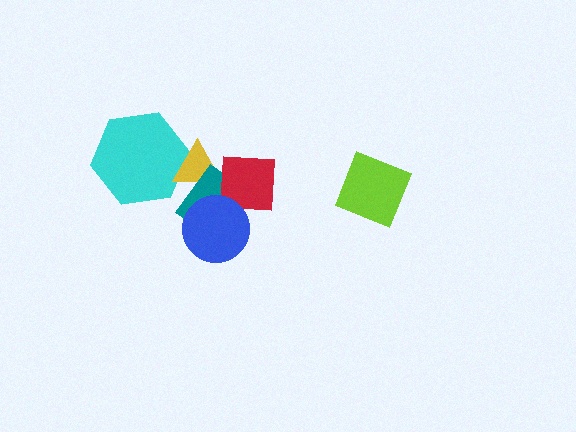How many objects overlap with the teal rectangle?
3 objects overlap with the teal rectangle.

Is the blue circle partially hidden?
No, no other shape covers it.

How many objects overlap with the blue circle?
2 objects overlap with the blue circle.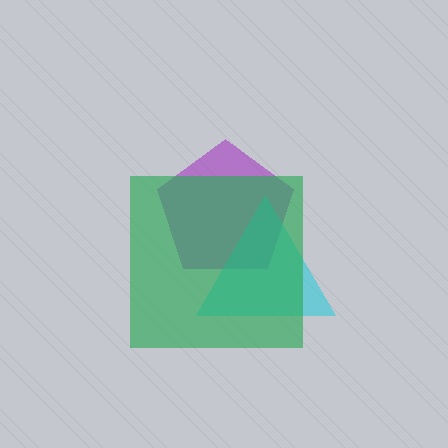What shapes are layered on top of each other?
The layered shapes are: a purple pentagon, a cyan triangle, a green square.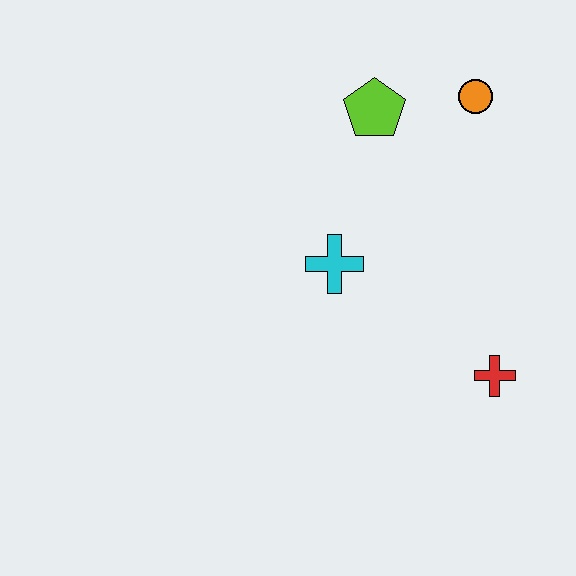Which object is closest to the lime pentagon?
The orange circle is closest to the lime pentagon.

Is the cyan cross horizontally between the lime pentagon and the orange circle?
No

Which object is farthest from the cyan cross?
The orange circle is farthest from the cyan cross.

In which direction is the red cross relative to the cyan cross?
The red cross is to the right of the cyan cross.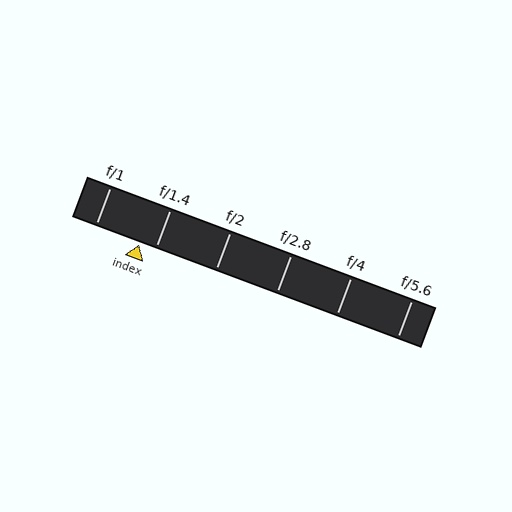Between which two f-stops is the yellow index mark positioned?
The index mark is between f/1 and f/1.4.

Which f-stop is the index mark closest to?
The index mark is closest to f/1.4.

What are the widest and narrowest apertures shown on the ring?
The widest aperture shown is f/1 and the narrowest is f/5.6.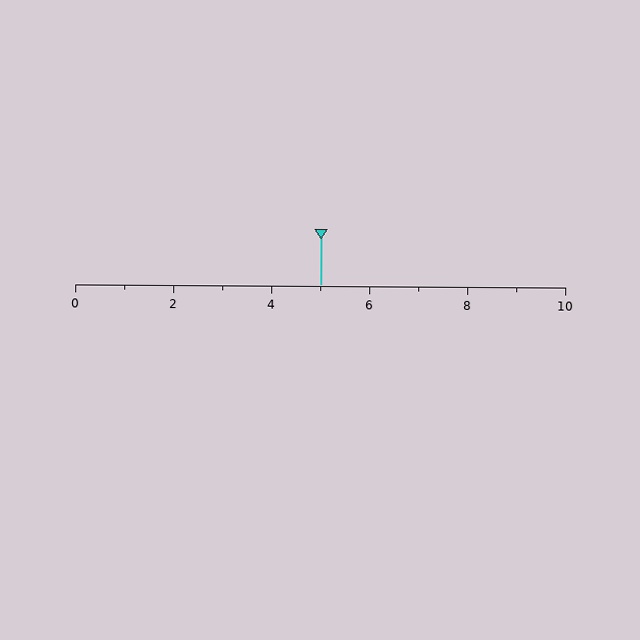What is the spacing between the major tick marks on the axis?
The major ticks are spaced 2 apart.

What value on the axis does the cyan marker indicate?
The marker indicates approximately 5.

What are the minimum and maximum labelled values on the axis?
The axis runs from 0 to 10.